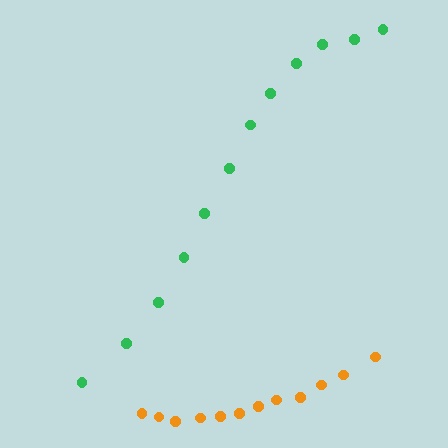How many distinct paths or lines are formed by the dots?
There are 2 distinct paths.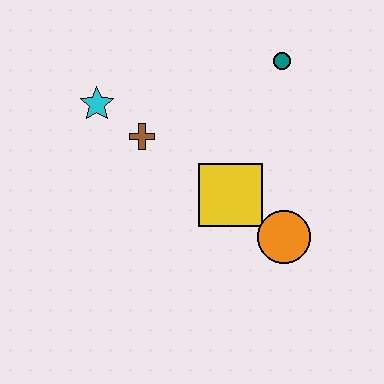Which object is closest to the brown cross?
The cyan star is closest to the brown cross.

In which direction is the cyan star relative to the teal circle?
The cyan star is to the left of the teal circle.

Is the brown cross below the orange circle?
No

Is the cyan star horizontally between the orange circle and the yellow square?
No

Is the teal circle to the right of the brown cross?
Yes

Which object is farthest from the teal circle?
The cyan star is farthest from the teal circle.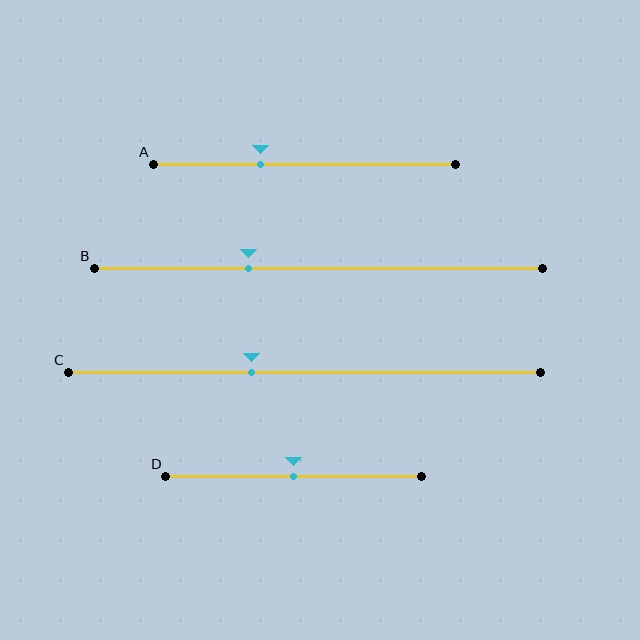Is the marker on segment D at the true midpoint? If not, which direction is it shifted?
Yes, the marker on segment D is at the true midpoint.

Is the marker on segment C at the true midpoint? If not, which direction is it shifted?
No, the marker on segment C is shifted to the left by about 11% of the segment length.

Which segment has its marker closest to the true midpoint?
Segment D has its marker closest to the true midpoint.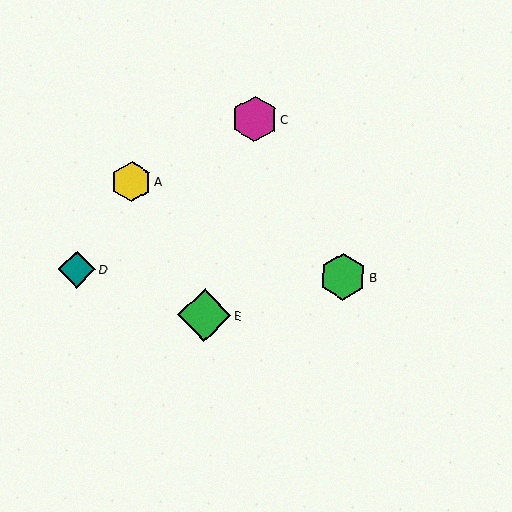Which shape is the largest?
The green diamond (labeled E) is the largest.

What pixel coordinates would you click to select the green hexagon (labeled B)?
Click at (343, 277) to select the green hexagon B.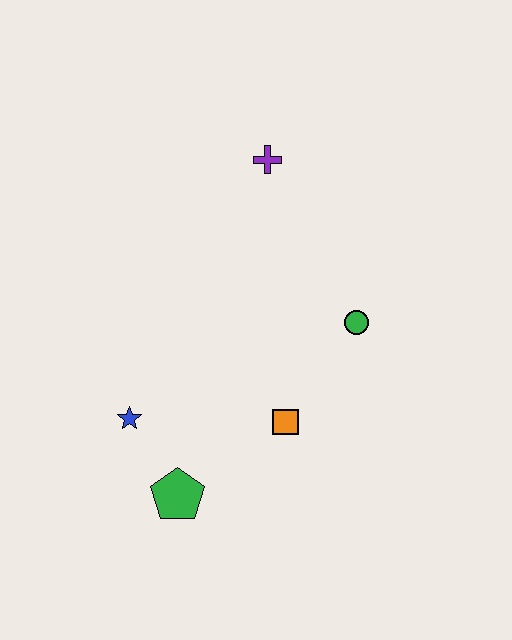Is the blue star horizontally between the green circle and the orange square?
No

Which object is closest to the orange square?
The green circle is closest to the orange square.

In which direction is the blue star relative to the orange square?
The blue star is to the left of the orange square.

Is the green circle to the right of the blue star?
Yes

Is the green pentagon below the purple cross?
Yes